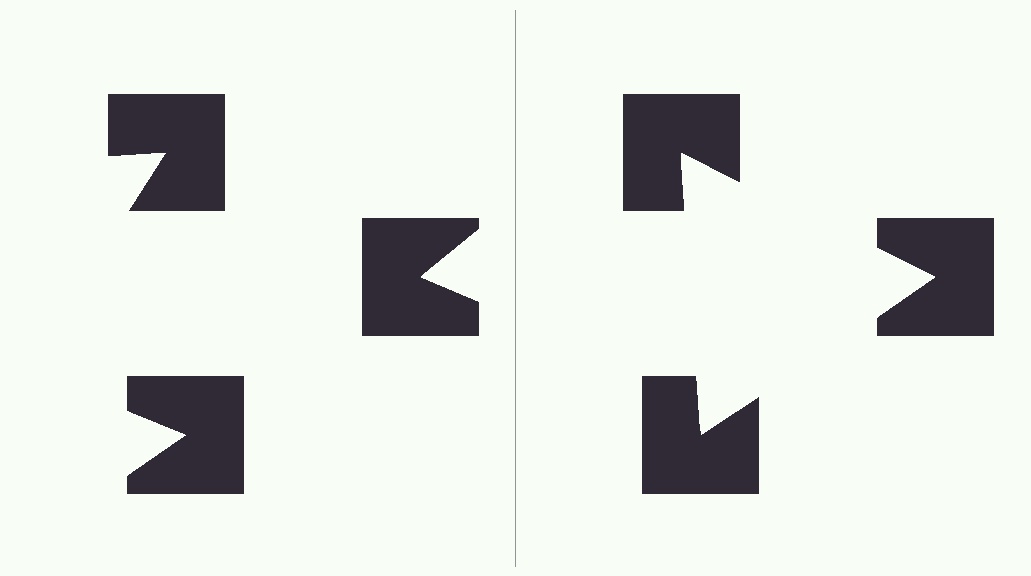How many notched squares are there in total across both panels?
6 — 3 on each side.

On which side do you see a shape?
An illusory triangle appears on the right side. On the left side the wedge cuts are rotated, so no coherent shape forms.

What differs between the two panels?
The notched squares are positioned identically on both sides; only the wedge orientations differ. On the right they align to a triangle; on the left they are misaligned.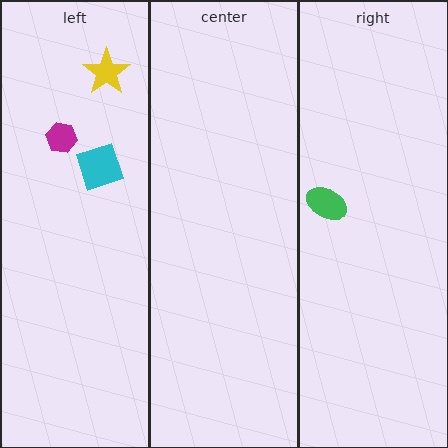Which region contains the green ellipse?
The right region.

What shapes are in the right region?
The green ellipse.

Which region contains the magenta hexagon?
The left region.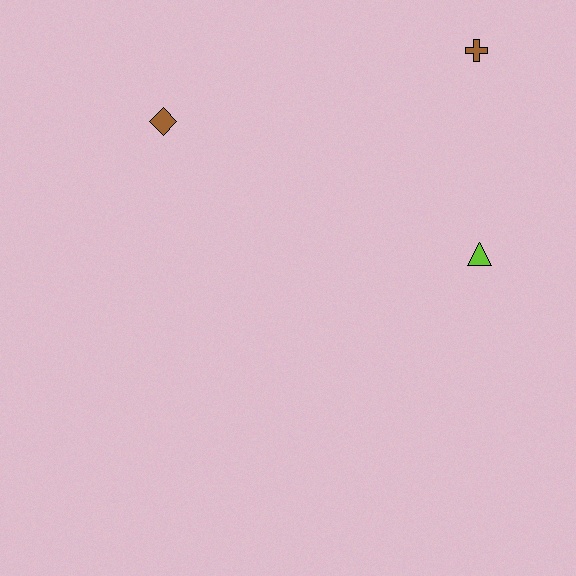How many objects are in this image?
There are 3 objects.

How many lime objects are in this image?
There is 1 lime object.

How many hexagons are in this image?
There are no hexagons.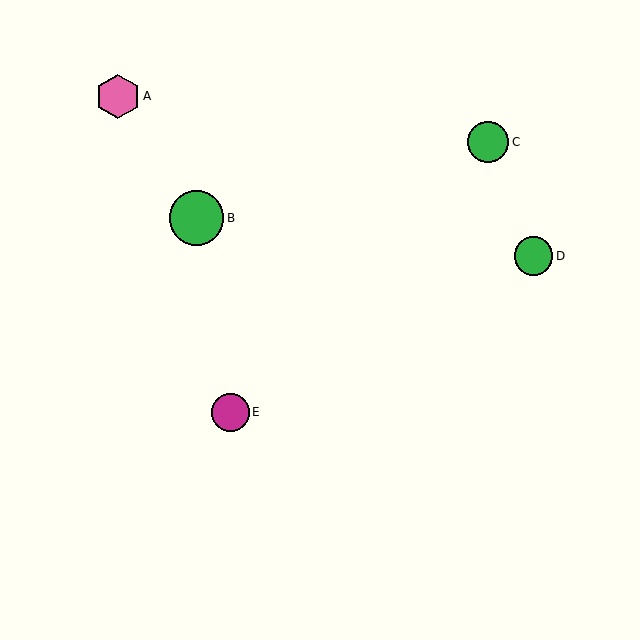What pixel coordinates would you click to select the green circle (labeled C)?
Click at (488, 142) to select the green circle C.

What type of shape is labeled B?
Shape B is a green circle.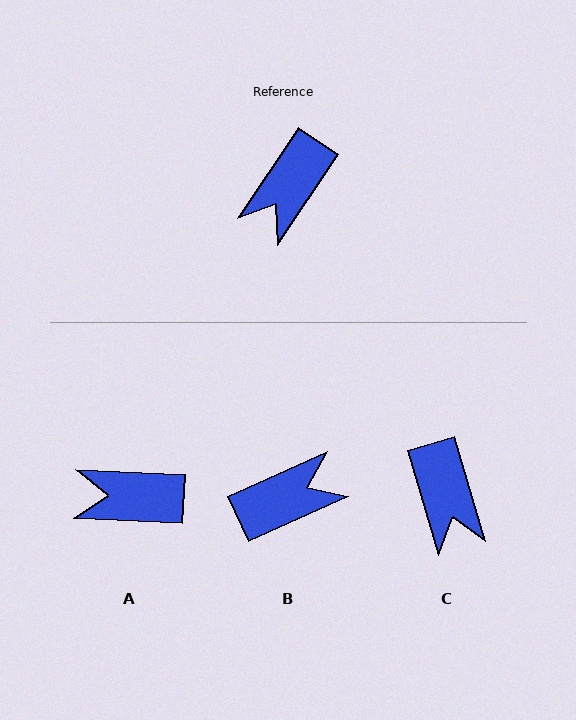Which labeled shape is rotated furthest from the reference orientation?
B, about 148 degrees away.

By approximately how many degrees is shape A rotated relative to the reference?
Approximately 59 degrees clockwise.